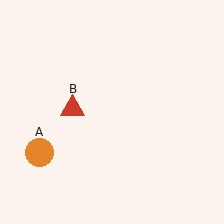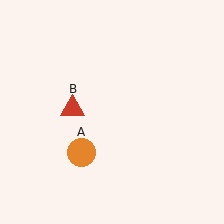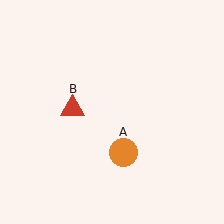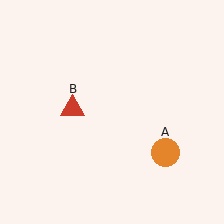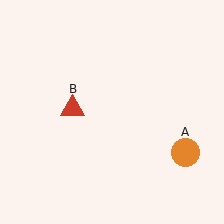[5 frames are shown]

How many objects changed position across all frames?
1 object changed position: orange circle (object A).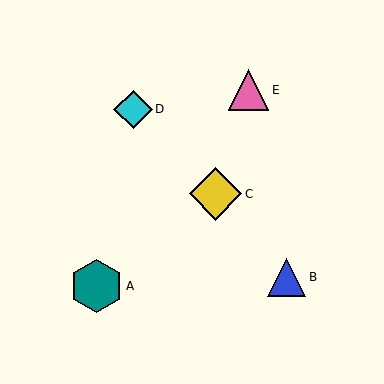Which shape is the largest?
The teal hexagon (labeled A) is the largest.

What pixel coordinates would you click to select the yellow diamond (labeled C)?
Click at (215, 194) to select the yellow diamond C.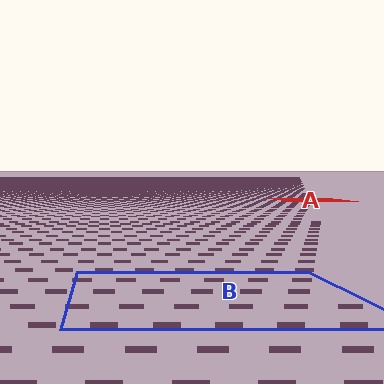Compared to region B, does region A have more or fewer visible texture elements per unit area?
Region A has more texture elements per unit area — they are packed more densely because it is farther away.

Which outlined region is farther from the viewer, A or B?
Region A is farther from the viewer — the texture elements inside it appear smaller and more densely packed.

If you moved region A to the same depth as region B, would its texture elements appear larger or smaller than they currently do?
They would appear larger. At a closer depth, the same texture elements are projected at a bigger on-screen size.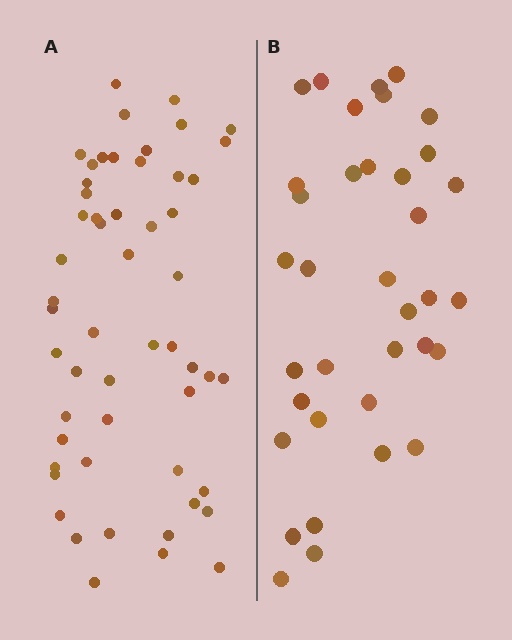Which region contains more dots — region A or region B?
Region A (the left region) has more dots.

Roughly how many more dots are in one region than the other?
Region A has approximately 20 more dots than region B.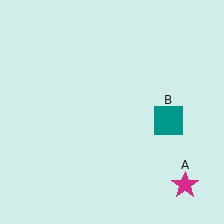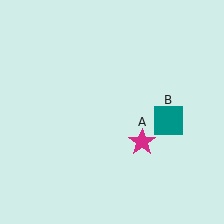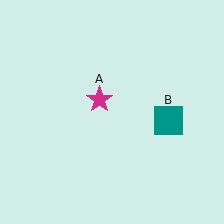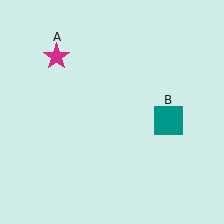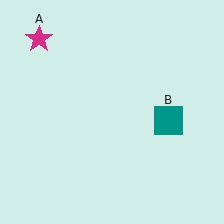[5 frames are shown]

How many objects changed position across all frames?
1 object changed position: magenta star (object A).